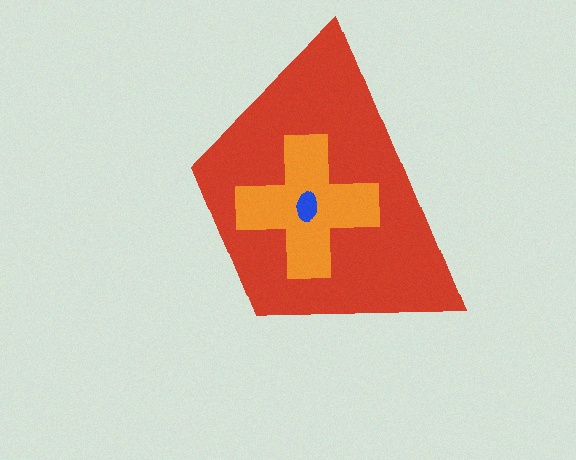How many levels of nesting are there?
3.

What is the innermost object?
The blue ellipse.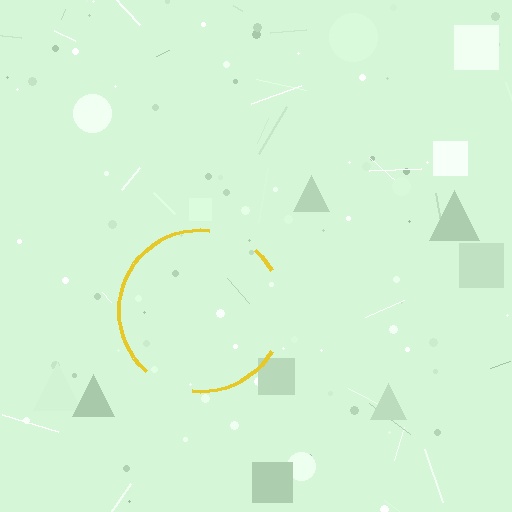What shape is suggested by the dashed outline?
The dashed outline suggests a circle.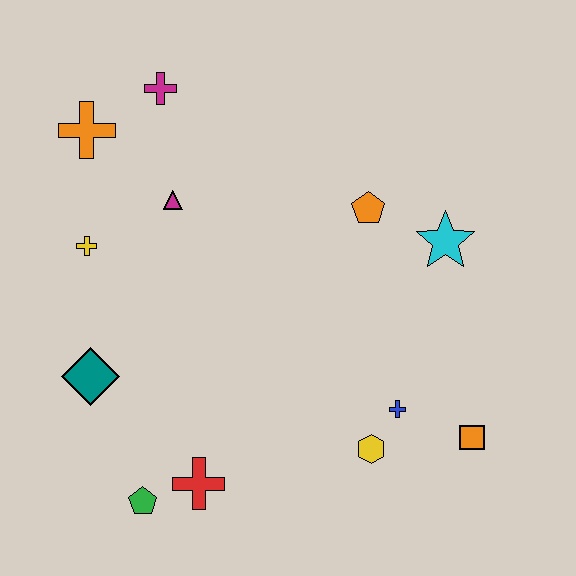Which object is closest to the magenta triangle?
The yellow cross is closest to the magenta triangle.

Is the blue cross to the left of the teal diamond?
No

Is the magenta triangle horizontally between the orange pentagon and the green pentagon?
Yes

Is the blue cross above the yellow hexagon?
Yes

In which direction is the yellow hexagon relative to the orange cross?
The yellow hexagon is below the orange cross.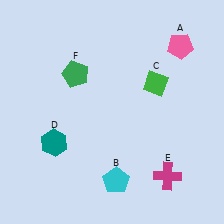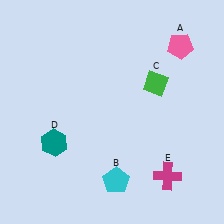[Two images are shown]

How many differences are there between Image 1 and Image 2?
There is 1 difference between the two images.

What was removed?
The green pentagon (F) was removed in Image 2.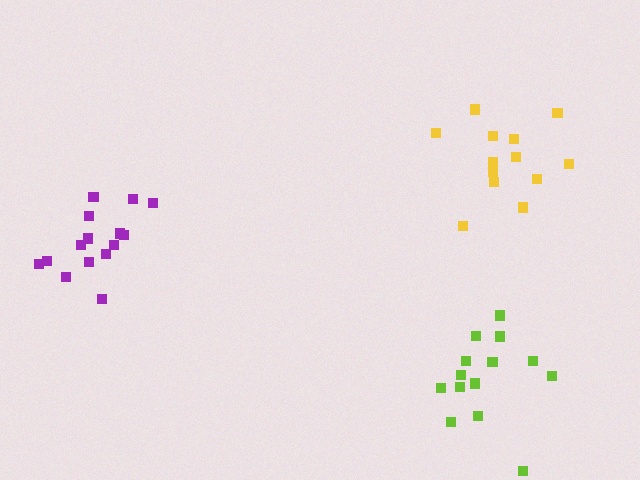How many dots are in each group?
Group 1: 13 dots, Group 2: 14 dots, Group 3: 15 dots (42 total).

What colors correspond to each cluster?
The clusters are colored: yellow, lime, purple.